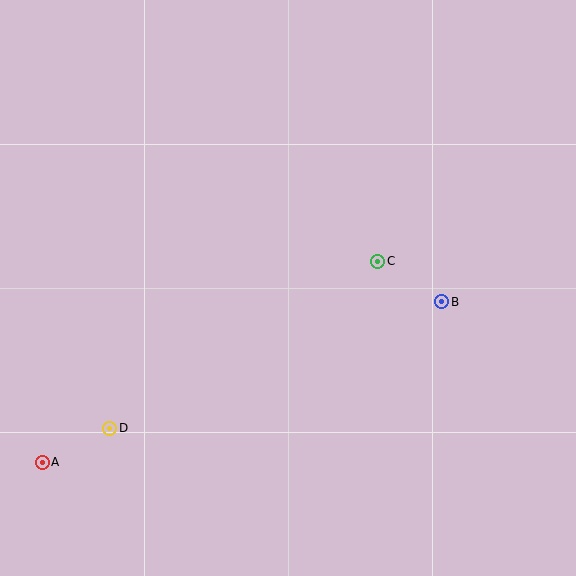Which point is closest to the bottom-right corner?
Point B is closest to the bottom-right corner.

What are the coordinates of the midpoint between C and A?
The midpoint between C and A is at (210, 362).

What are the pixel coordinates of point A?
Point A is at (42, 462).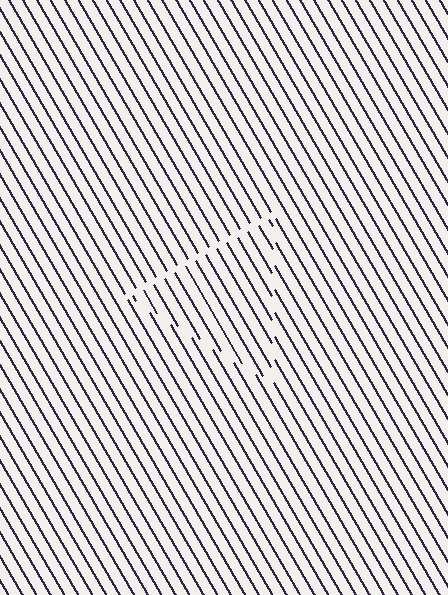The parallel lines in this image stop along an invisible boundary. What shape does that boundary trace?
An illusory triangle. The interior of the shape contains the same grating, shifted by half a period — the contour is defined by the phase discontinuity where line-ends from the inner and outer gratings abut.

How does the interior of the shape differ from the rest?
The interior of the shape contains the same grating, shifted by half a period — the contour is defined by the phase discontinuity where line-ends from the inner and outer gratings abut.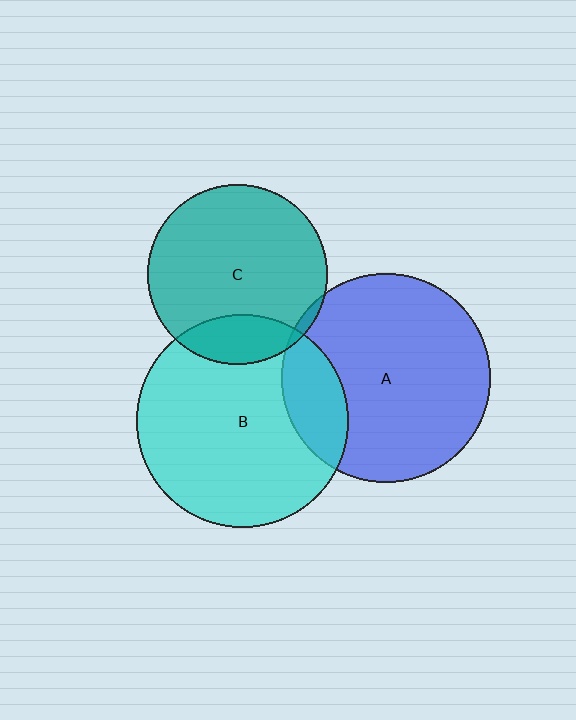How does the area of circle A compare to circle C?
Approximately 1.4 times.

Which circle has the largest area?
Circle B (cyan).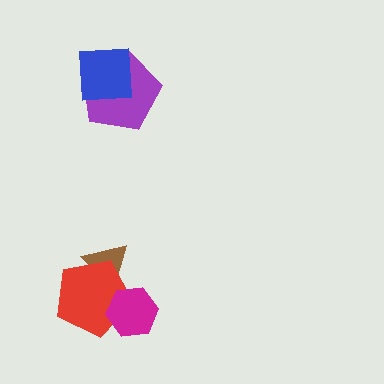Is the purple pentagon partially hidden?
Yes, it is partially covered by another shape.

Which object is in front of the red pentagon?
The magenta hexagon is in front of the red pentagon.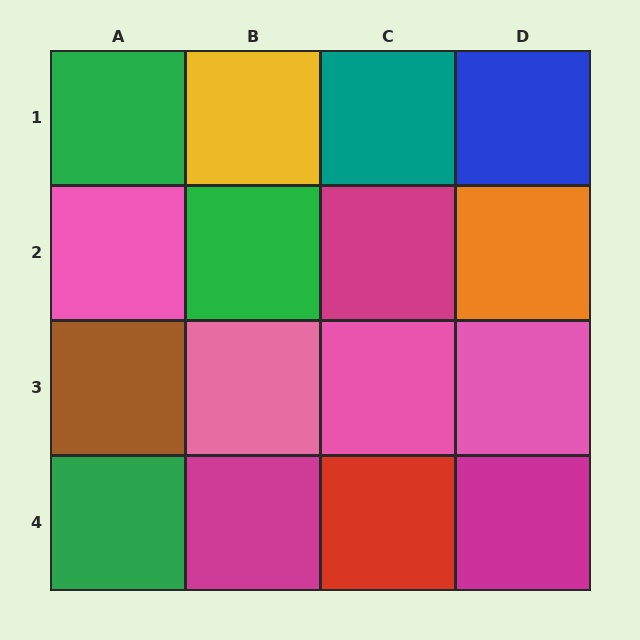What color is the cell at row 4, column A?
Green.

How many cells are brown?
1 cell is brown.